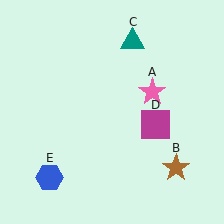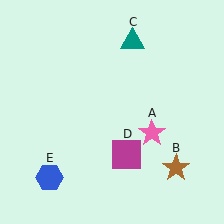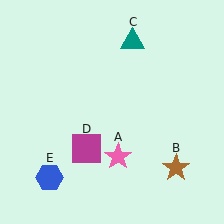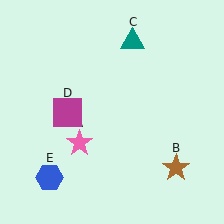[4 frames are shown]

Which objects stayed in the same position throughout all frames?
Brown star (object B) and teal triangle (object C) and blue hexagon (object E) remained stationary.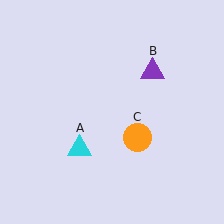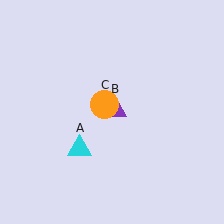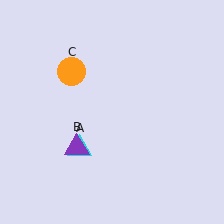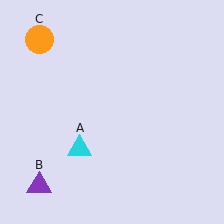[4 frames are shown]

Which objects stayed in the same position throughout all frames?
Cyan triangle (object A) remained stationary.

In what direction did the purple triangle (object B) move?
The purple triangle (object B) moved down and to the left.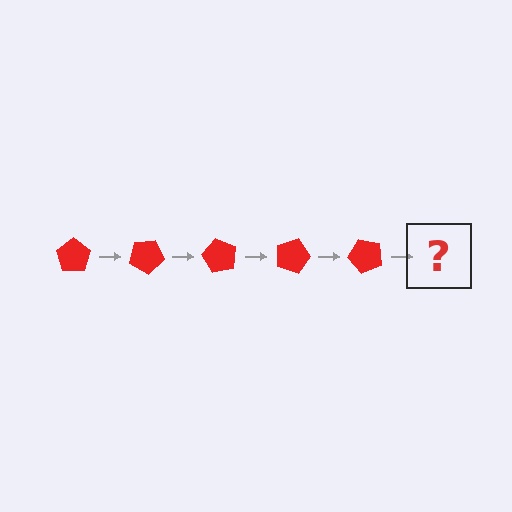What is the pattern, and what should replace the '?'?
The pattern is that the pentagon rotates 30 degrees each step. The '?' should be a red pentagon rotated 150 degrees.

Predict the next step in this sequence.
The next step is a red pentagon rotated 150 degrees.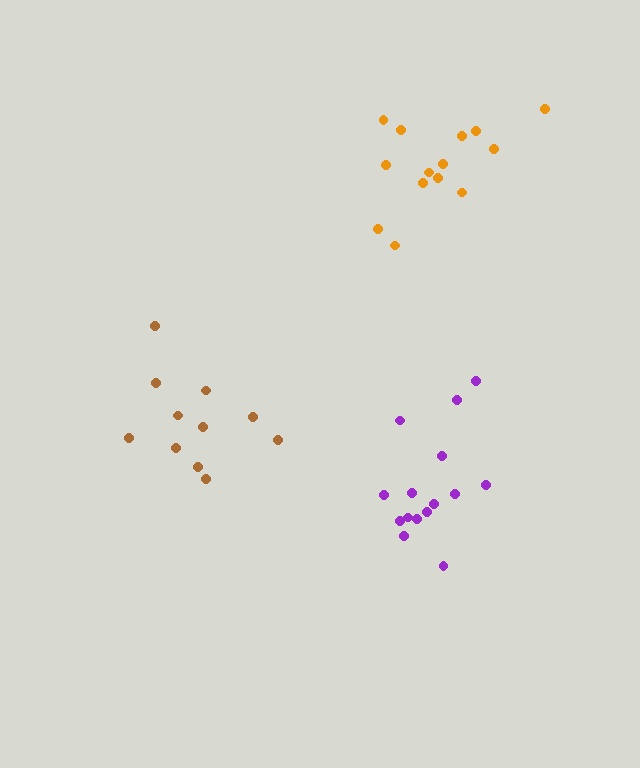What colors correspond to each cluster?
The clusters are colored: purple, orange, brown.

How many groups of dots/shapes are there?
There are 3 groups.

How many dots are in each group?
Group 1: 15 dots, Group 2: 14 dots, Group 3: 11 dots (40 total).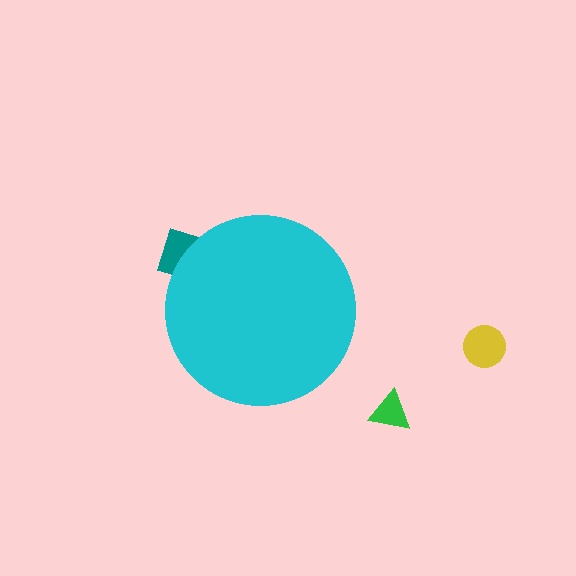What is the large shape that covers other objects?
A cyan circle.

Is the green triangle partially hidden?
No, the green triangle is fully visible.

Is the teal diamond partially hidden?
Yes, the teal diamond is partially hidden behind the cyan circle.